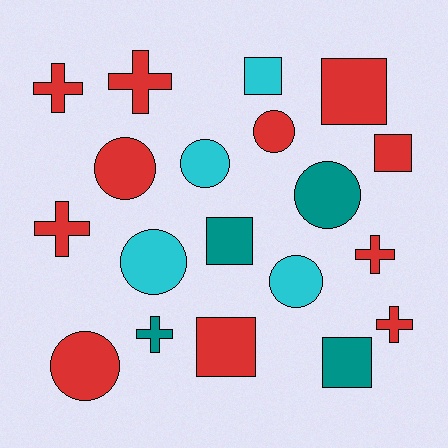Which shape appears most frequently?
Circle, with 7 objects.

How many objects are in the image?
There are 19 objects.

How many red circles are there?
There are 3 red circles.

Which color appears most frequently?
Red, with 11 objects.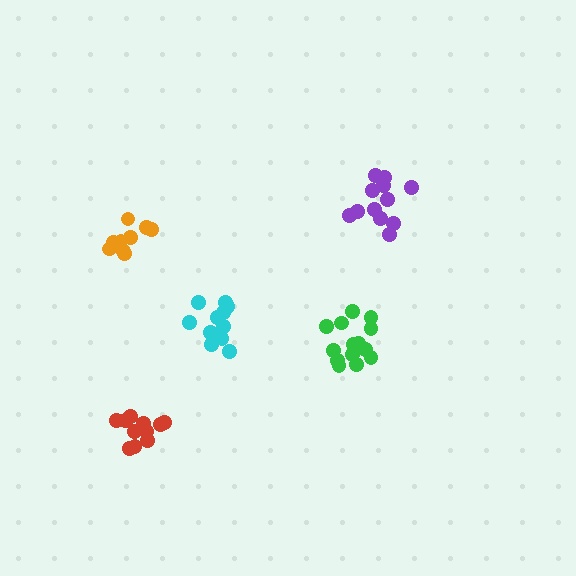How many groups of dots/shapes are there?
There are 5 groups.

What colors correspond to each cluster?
The clusters are colored: orange, purple, green, red, cyan.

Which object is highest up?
The purple cluster is topmost.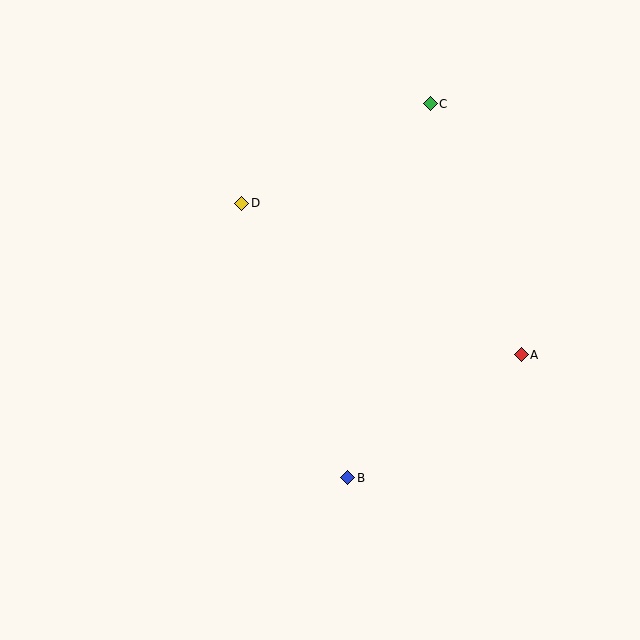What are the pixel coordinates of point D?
Point D is at (242, 203).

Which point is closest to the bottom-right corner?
Point A is closest to the bottom-right corner.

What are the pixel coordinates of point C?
Point C is at (430, 104).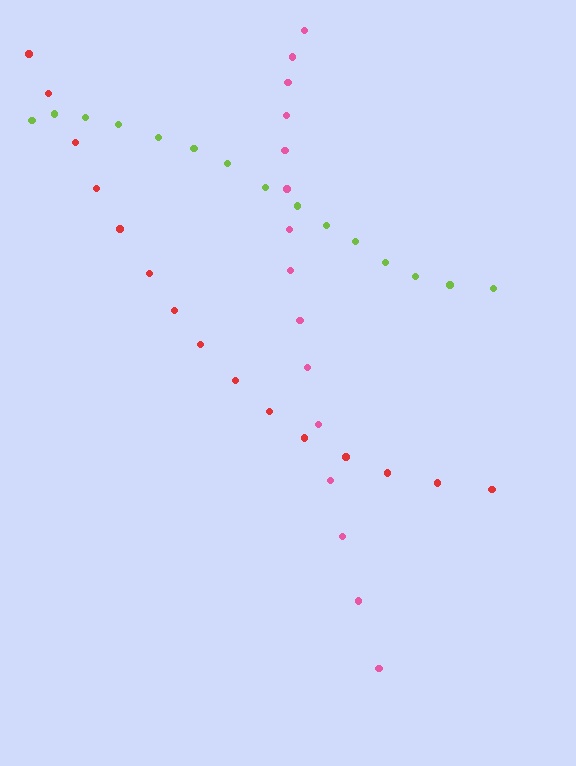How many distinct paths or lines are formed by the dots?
There are 3 distinct paths.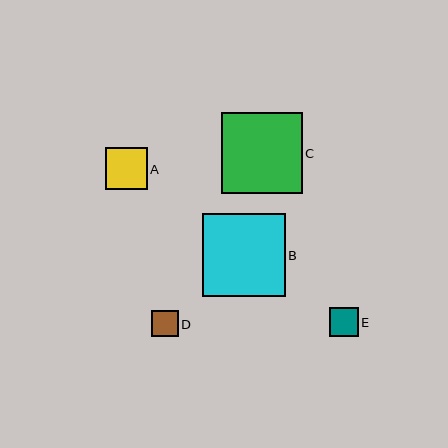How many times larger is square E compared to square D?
Square E is approximately 1.1 times the size of square D.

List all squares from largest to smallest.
From largest to smallest: B, C, A, E, D.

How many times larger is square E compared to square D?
Square E is approximately 1.1 times the size of square D.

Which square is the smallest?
Square D is the smallest with a size of approximately 26 pixels.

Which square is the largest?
Square B is the largest with a size of approximately 83 pixels.